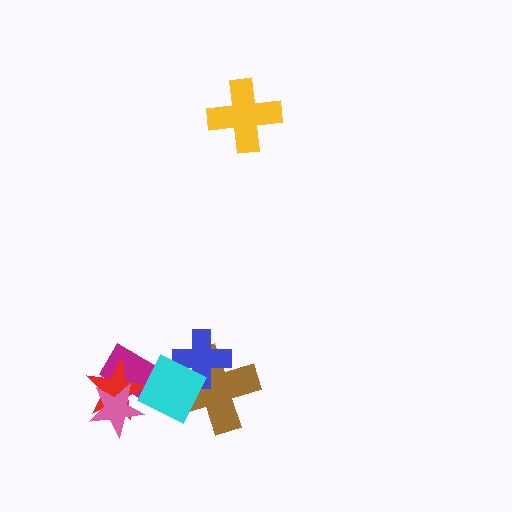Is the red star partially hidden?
Yes, it is partially covered by another shape.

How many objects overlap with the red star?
3 objects overlap with the red star.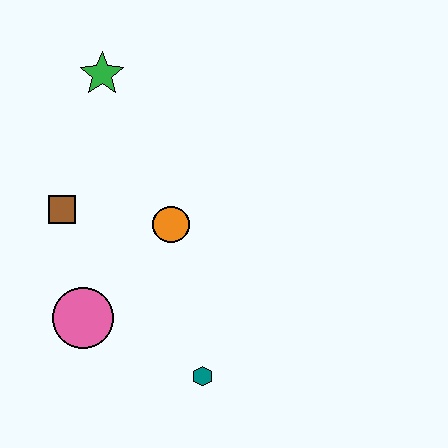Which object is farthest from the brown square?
The teal hexagon is farthest from the brown square.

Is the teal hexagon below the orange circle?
Yes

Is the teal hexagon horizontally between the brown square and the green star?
No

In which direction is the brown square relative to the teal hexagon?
The brown square is above the teal hexagon.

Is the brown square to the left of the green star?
Yes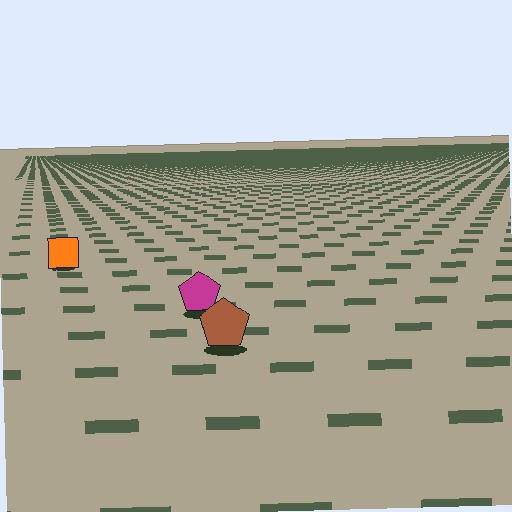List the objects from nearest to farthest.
From nearest to farthest: the brown pentagon, the magenta pentagon, the orange square.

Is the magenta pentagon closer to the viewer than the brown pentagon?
No. The brown pentagon is closer — you can tell from the texture gradient: the ground texture is coarser near it.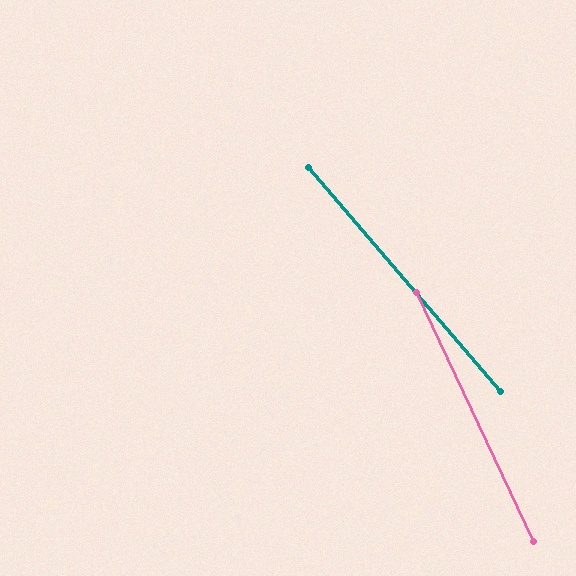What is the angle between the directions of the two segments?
Approximately 15 degrees.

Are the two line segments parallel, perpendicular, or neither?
Neither parallel nor perpendicular — they differ by about 15°.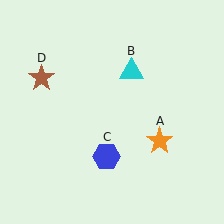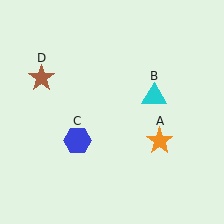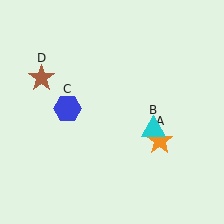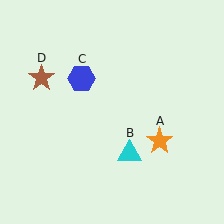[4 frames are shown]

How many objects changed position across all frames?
2 objects changed position: cyan triangle (object B), blue hexagon (object C).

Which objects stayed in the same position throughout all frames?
Orange star (object A) and brown star (object D) remained stationary.